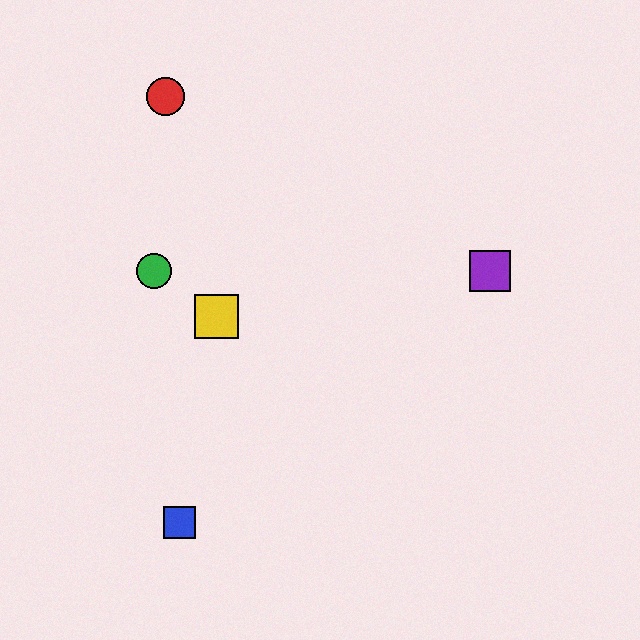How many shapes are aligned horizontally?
2 shapes (the green circle, the purple square) are aligned horizontally.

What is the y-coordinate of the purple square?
The purple square is at y≈271.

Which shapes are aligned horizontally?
The green circle, the purple square are aligned horizontally.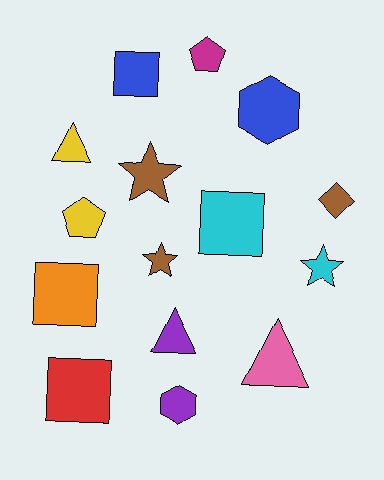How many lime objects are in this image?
There are no lime objects.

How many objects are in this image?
There are 15 objects.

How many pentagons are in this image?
There are 2 pentagons.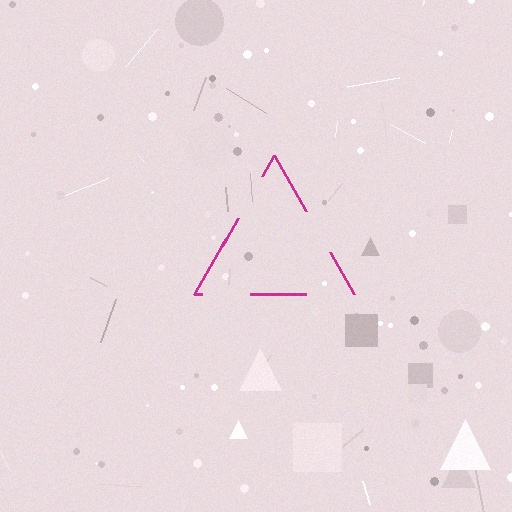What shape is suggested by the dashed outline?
The dashed outline suggests a triangle.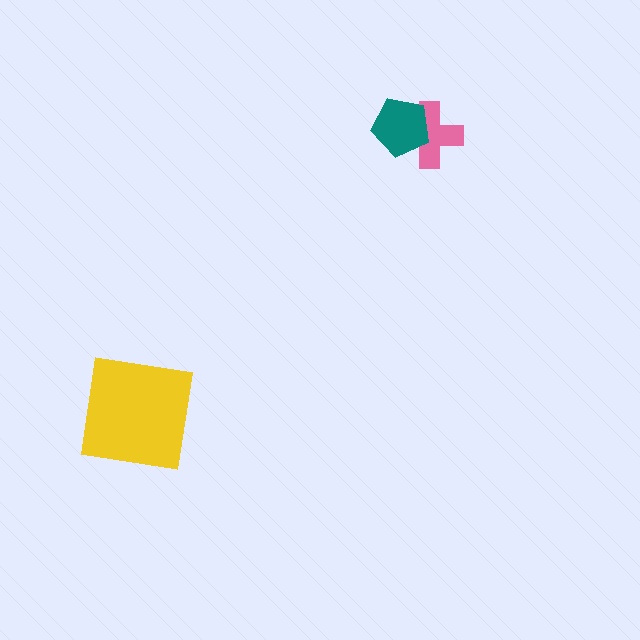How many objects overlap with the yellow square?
0 objects overlap with the yellow square.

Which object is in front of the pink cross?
The teal pentagon is in front of the pink cross.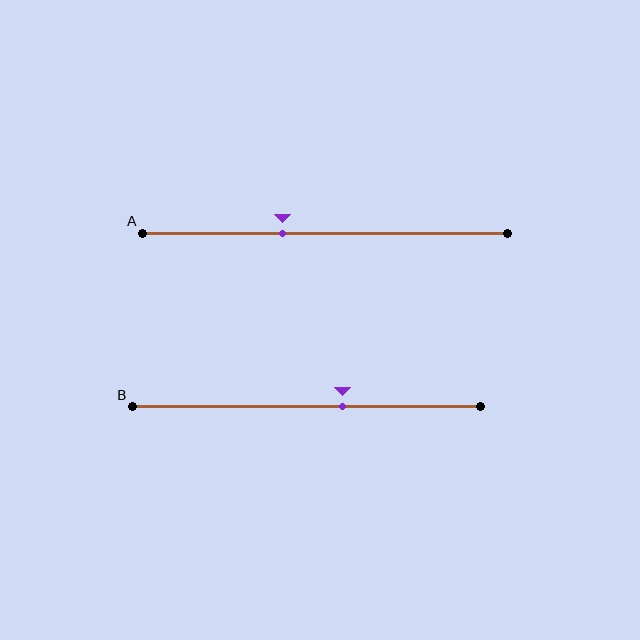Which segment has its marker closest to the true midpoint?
Segment B has its marker closest to the true midpoint.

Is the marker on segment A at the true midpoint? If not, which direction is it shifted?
No, the marker on segment A is shifted to the left by about 12% of the segment length.